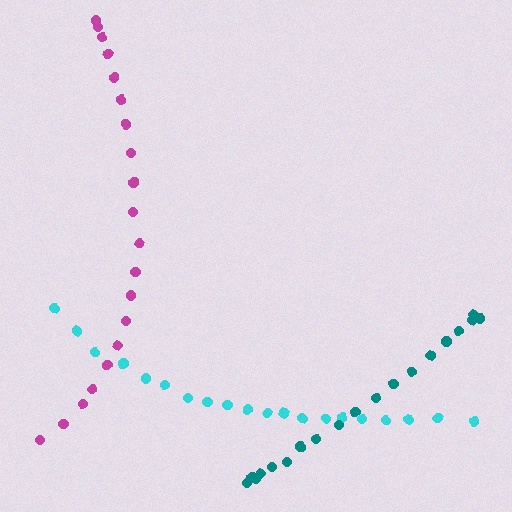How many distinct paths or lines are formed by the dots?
There are 3 distinct paths.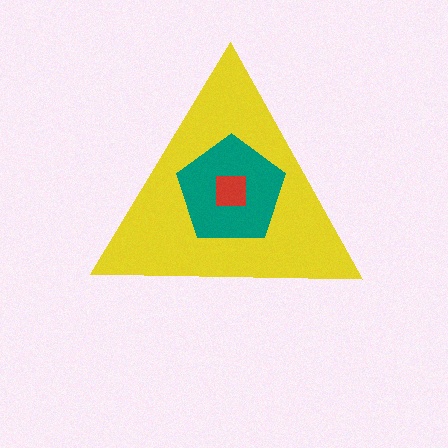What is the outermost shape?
The yellow triangle.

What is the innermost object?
The red square.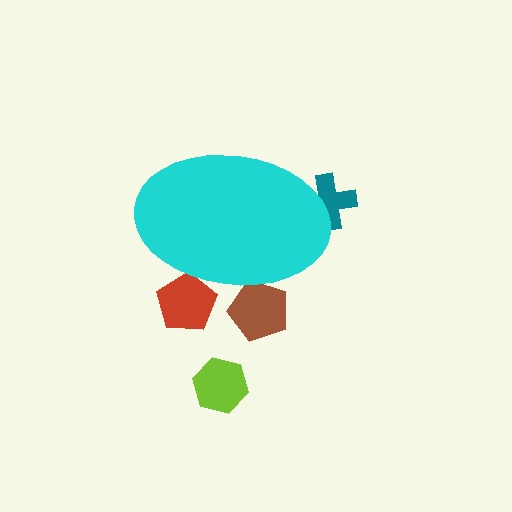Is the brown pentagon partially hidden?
Yes, the brown pentagon is partially hidden behind the cyan ellipse.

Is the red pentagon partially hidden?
Yes, the red pentagon is partially hidden behind the cyan ellipse.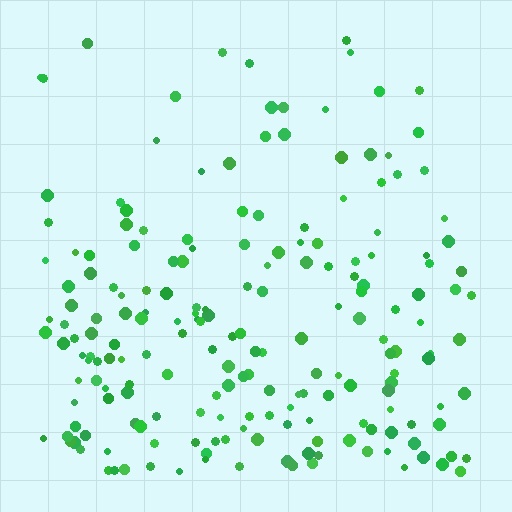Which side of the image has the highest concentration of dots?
The bottom.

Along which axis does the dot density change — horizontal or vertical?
Vertical.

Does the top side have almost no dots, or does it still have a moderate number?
Still a moderate number, just noticeably fewer than the bottom.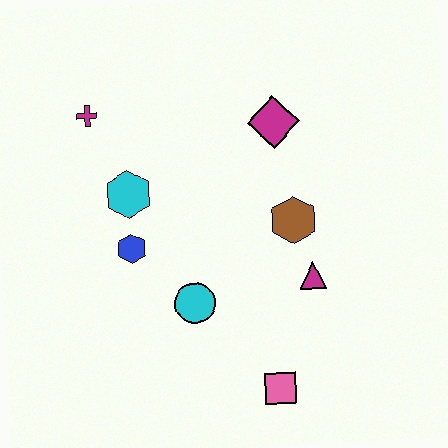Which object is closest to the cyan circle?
The blue hexagon is closest to the cyan circle.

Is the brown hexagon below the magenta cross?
Yes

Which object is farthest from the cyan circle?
The magenta cross is farthest from the cyan circle.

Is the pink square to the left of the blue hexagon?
No